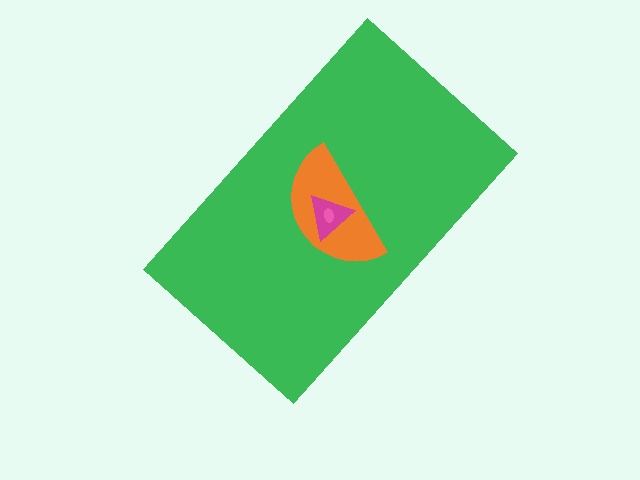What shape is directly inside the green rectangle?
The orange semicircle.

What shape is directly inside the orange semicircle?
The magenta triangle.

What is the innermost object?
The pink ellipse.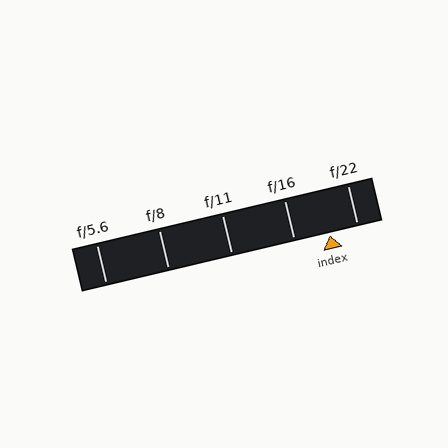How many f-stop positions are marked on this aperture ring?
There are 5 f-stop positions marked.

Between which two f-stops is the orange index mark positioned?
The index mark is between f/16 and f/22.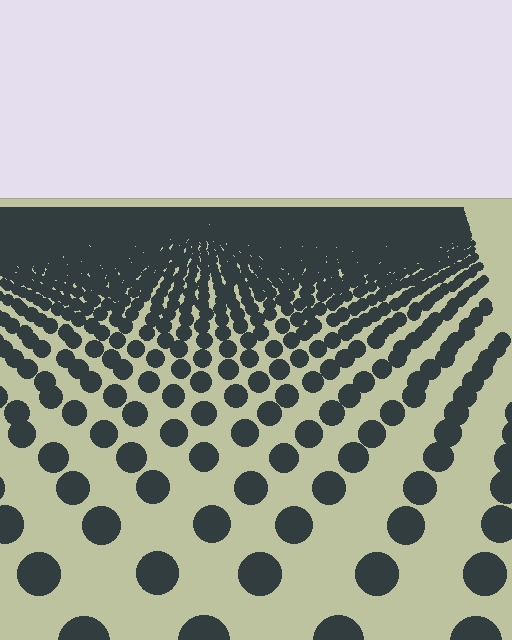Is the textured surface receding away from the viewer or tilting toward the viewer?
The surface is receding away from the viewer. Texture elements get smaller and denser toward the top.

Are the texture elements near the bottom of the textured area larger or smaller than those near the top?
Larger. Near the bottom, elements are closer to the viewer and appear at a bigger on-screen size.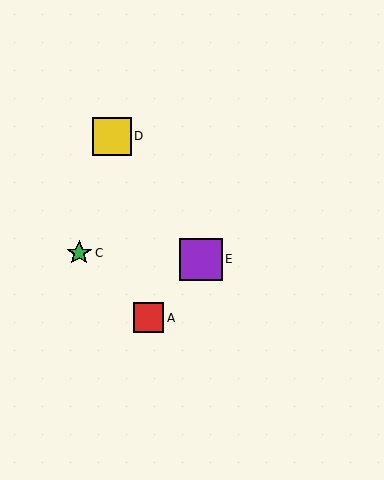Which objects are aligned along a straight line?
Objects A, B, E are aligned along a straight line.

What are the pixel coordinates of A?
Object A is at (149, 318).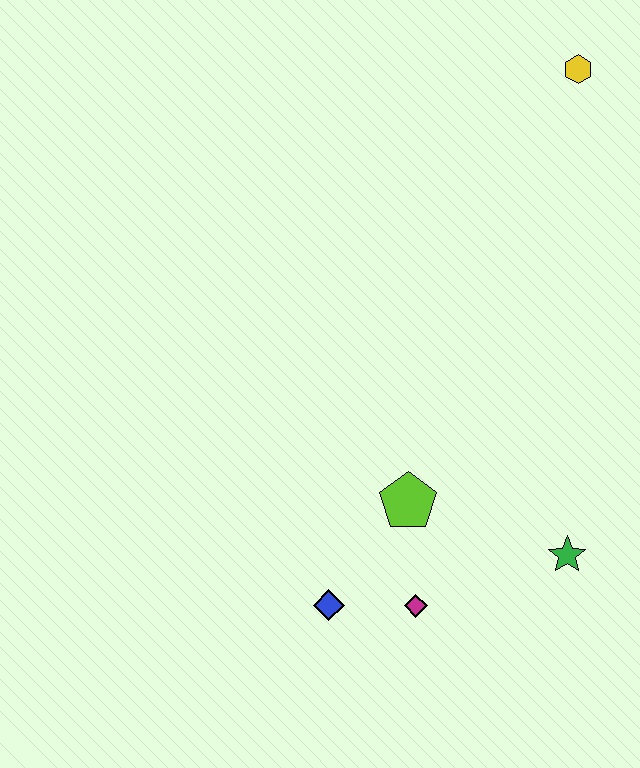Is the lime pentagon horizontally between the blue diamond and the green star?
Yes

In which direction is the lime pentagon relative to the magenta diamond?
The lime pentagon is above the magenta diamond.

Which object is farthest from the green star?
The yellow hexagon is farthest from the green star.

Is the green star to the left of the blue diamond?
No